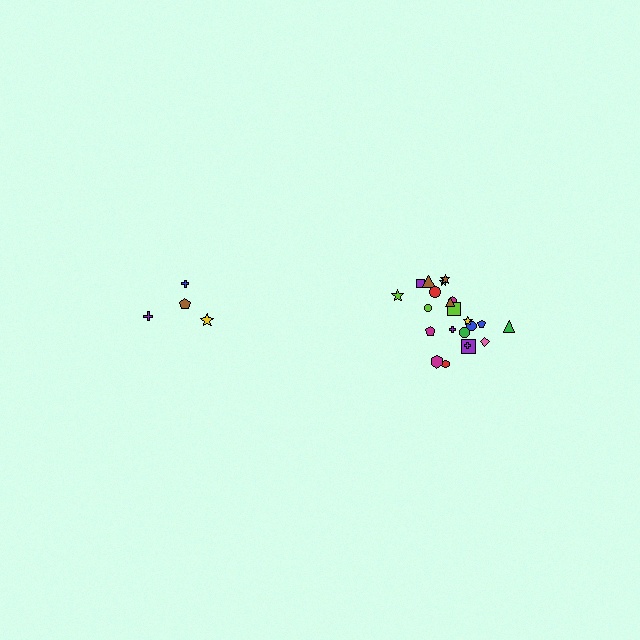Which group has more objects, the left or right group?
The right group.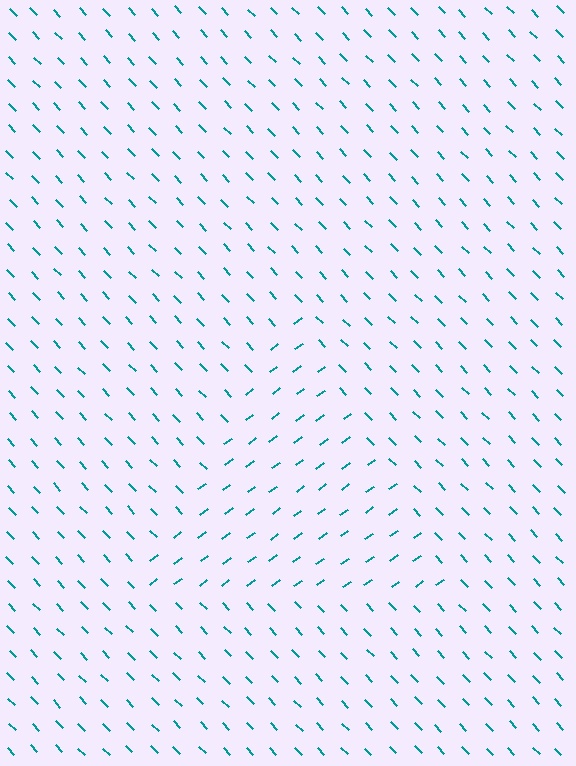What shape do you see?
I see a triangle.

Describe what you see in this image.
The image is filled with small teal line segments. A triangle region in the image has lines oriented differently from the surrounding lines, creating a visible texture boundary.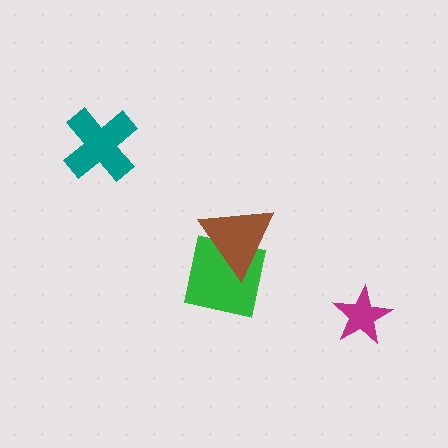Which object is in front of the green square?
The brown triangle is in front of the green square.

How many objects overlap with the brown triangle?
1 object overlaps with the brown triangle.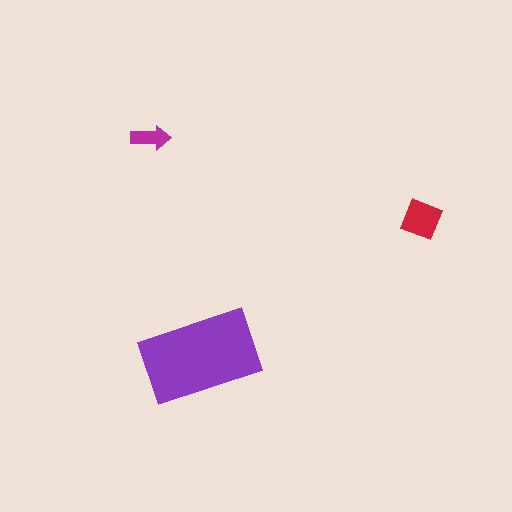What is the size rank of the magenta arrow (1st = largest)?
3rd.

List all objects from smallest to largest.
The magenta arrow, the red square, the purple rectangle.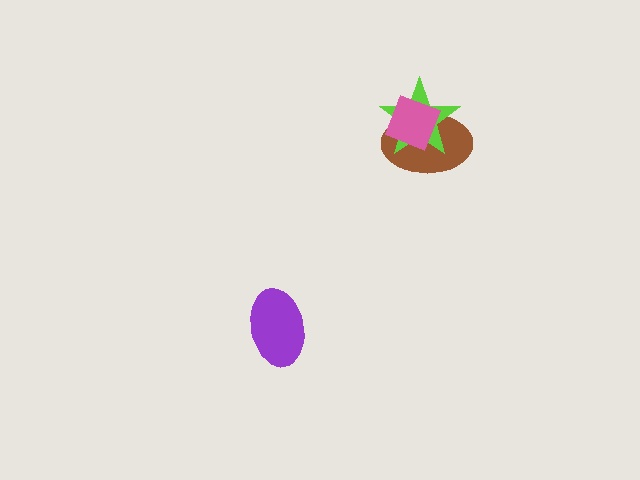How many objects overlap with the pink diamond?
2 objects overlap with the pink diamond.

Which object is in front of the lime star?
The pink diamond is in front of the lime star.